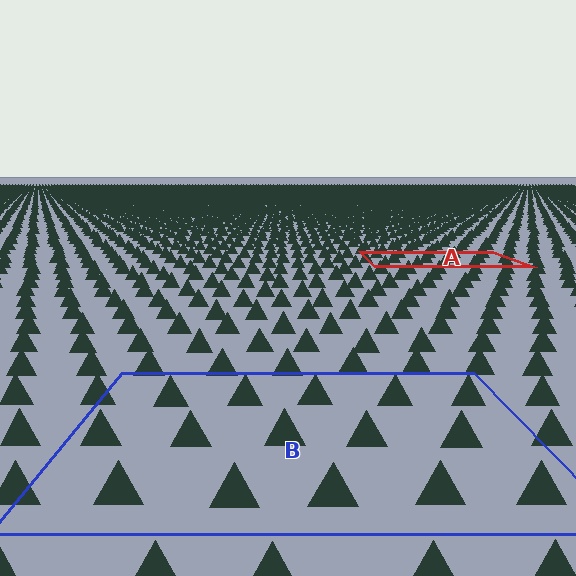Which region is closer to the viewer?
Region B is closer. The texture elements there are larger and more spread out.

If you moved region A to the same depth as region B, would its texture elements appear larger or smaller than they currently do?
They would appear larger. At a closer depth, the same texture elements are projected at a bigger on-screen size.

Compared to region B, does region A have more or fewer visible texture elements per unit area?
Region A has more texture elements per unit area — they are packed more densely because it is farther away.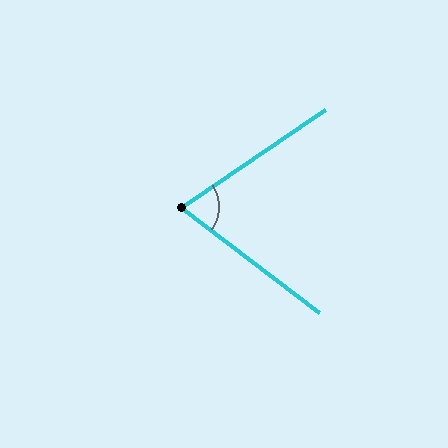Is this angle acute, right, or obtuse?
It is acute.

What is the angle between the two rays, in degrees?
Approximately 71 degrees.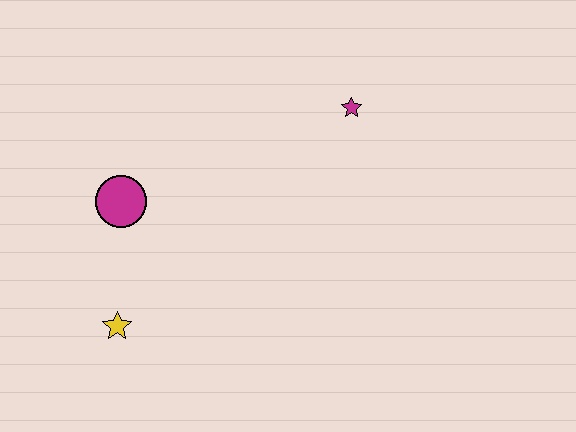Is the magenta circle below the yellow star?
No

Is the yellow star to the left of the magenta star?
Yes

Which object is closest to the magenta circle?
The yellow star is closest to the magenta circle.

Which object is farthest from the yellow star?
The magenta star is farthest from the yellow star.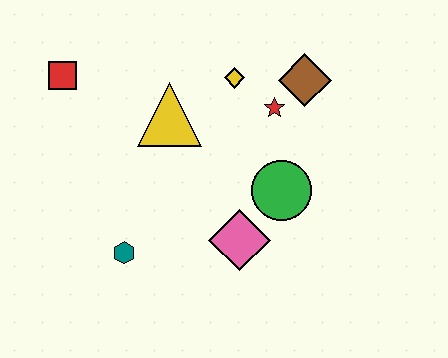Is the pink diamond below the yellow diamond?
Yes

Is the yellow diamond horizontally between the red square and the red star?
Yes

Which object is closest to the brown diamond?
The red star is closest to the brown diamond.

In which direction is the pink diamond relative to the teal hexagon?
The pink diamond is to the right of the teal hexagon.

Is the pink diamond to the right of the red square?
Yes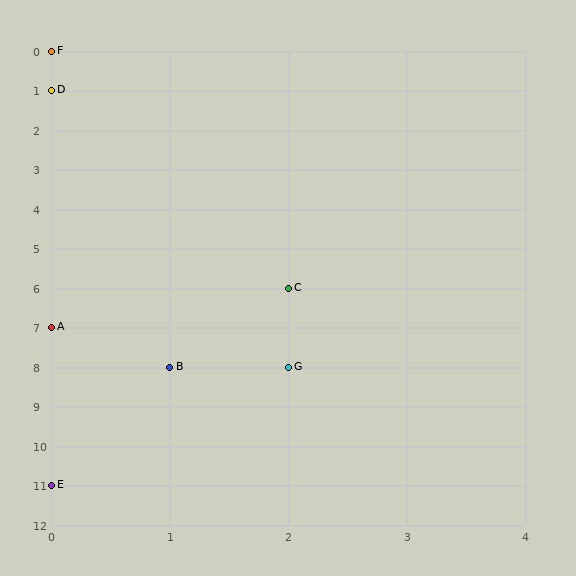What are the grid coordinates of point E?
Point E is at grid coordinates (0, 11).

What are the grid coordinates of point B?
Point B is at grid coordinates (1, 8).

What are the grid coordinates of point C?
Point C is at grid coordinates (2, 6).